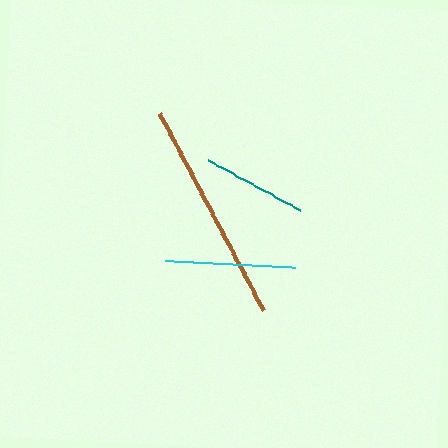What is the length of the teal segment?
The teal segment is approximately 105 pixels long.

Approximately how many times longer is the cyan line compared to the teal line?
The cyan line is approximately 1.2 times the length of the teal line.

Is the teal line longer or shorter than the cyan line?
The cyan line is longer than the teal line.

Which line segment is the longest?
The brown line is the longest at approximately 223 pixels.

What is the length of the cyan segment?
The cyan segment is approximately 130 pixels long.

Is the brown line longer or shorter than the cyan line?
The brown line is longer than the cyan line.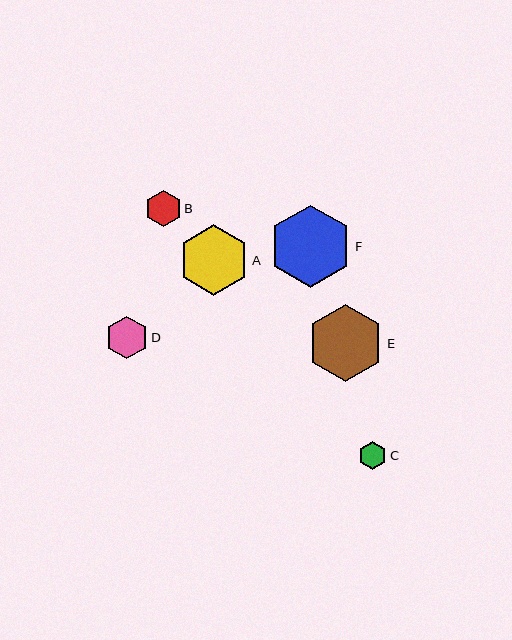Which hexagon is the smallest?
Hexagon C is the smallest with a size of approximately 28 pixels.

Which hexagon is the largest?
Hexagon F is the largest with a size of approximately 82 pixels.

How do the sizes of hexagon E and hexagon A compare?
Hexagon E and hexagon A are approximately the same size.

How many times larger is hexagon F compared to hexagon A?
Hexagon F is approximately 1.2 times the size of hexagon A.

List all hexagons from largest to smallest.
From largest to smallest: F, E, A, D, B, C.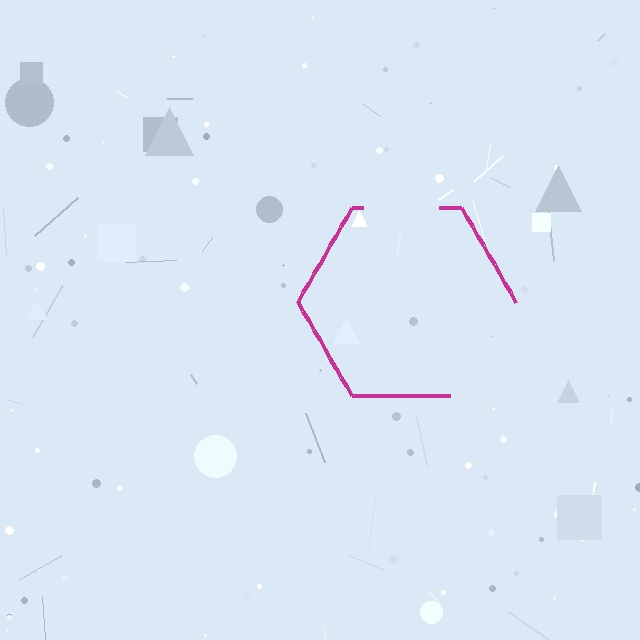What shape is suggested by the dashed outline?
The dashed outline suggests a hexagon.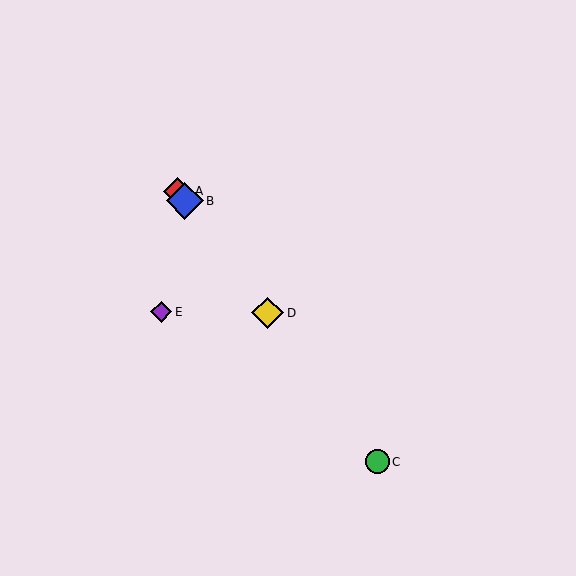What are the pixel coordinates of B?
Object B is at (185, 201).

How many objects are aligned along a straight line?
4 objects (A, B, C, D) are aligned along a straight line.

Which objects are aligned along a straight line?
Objects A, B, C, D are aligned along a straight line.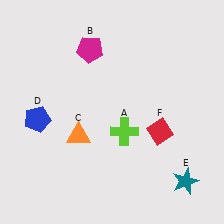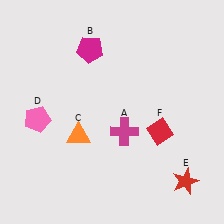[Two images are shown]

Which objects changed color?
A changed from lime to magenta. D changed from blue to pink. E changed from teal to red.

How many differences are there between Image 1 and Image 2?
There are 3 differences between the two images.